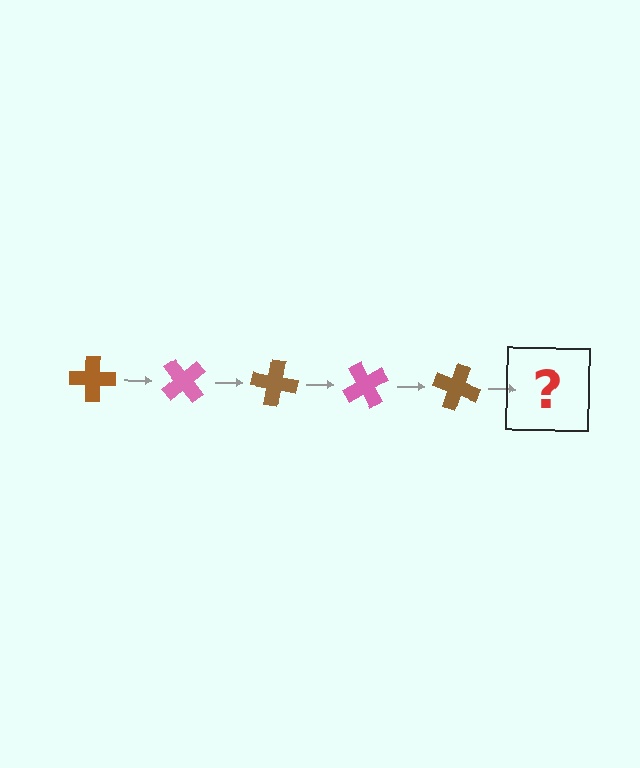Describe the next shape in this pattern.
It should be a pink cross, rotated 250 degrees from the start.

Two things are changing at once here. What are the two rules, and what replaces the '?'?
The two rules are that it rotates 50 degrees each step and the color cycles through brown and pink. The '?' should be a pink cross, rotated 250 degrees from the start.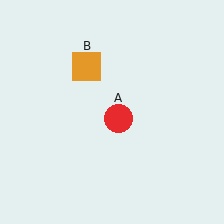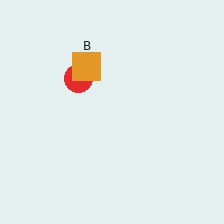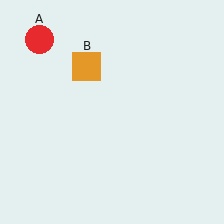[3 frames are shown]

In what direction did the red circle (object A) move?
The red circle (object A) moved up and to the left.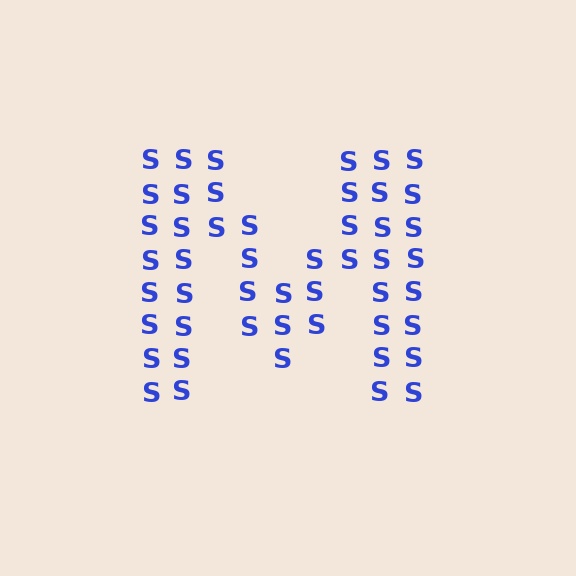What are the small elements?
The small elements are letter S's.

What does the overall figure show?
The overall figure shows the letter M.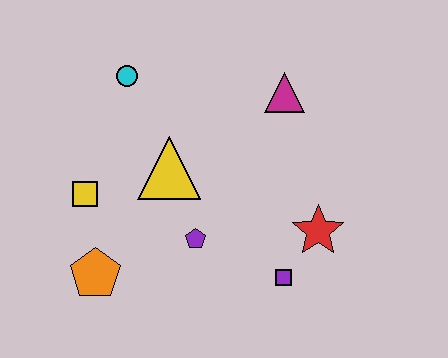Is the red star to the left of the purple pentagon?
No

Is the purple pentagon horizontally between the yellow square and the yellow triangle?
No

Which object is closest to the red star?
The purple square is closest to the red star.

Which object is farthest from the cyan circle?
The purple square is farthest from the cyan circle.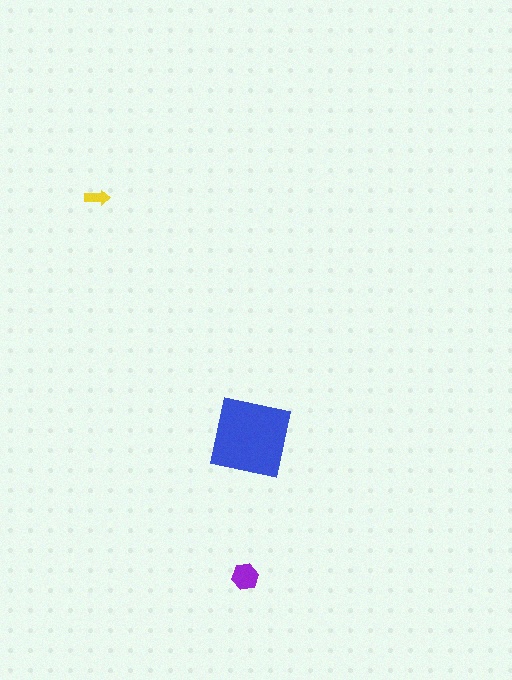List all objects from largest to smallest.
The blue square, the purple hexagon, the yellow arrow.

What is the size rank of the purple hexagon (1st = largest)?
2nd.